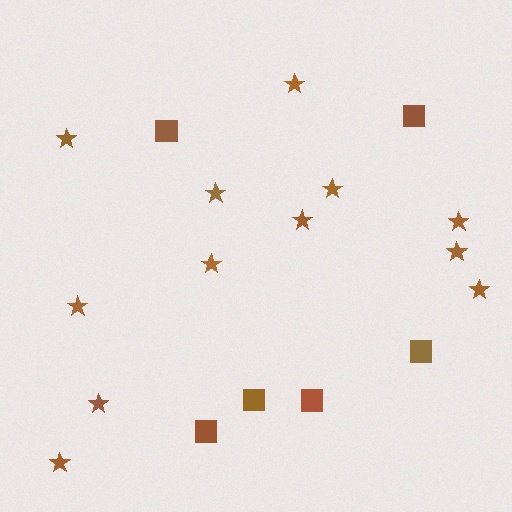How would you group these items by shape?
There are 2 groups: one group of stars (12) and one group of squares (6).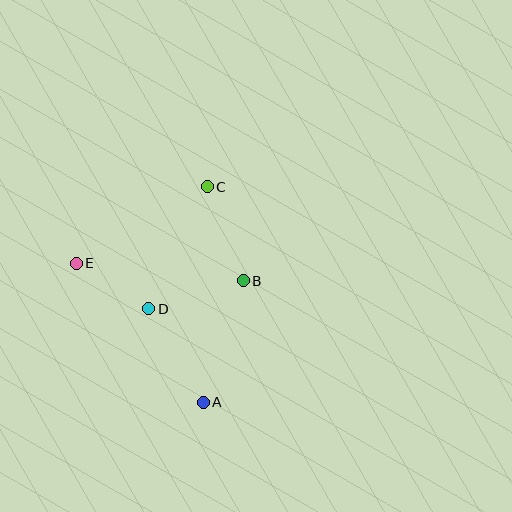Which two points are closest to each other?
Points D and E are closest to each other.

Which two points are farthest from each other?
Points A and C are farthest from each other.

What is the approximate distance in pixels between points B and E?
The distance between B and E is approximately 168 pixels.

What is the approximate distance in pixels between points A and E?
The distance between A and E is approximately 188 pixels.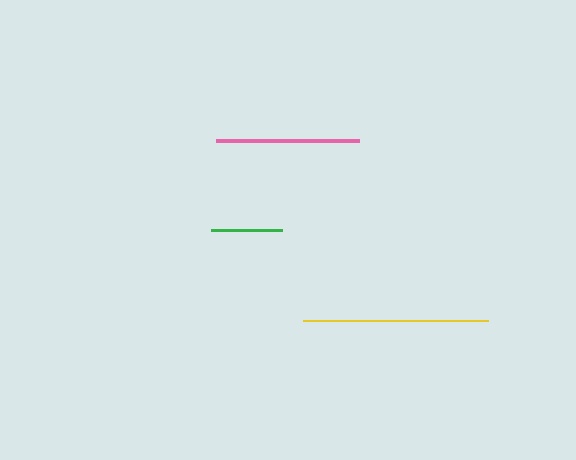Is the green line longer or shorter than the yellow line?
The yellow line is longer than the green line.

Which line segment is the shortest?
The green line is the shortest at approximately 71 pixels.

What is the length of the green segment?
The green segment is approximately 71 pixels long.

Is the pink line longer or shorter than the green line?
The pink line is longer than the green line.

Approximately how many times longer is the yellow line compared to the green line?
The yellow line is approximately 2.6 times the length of the green line.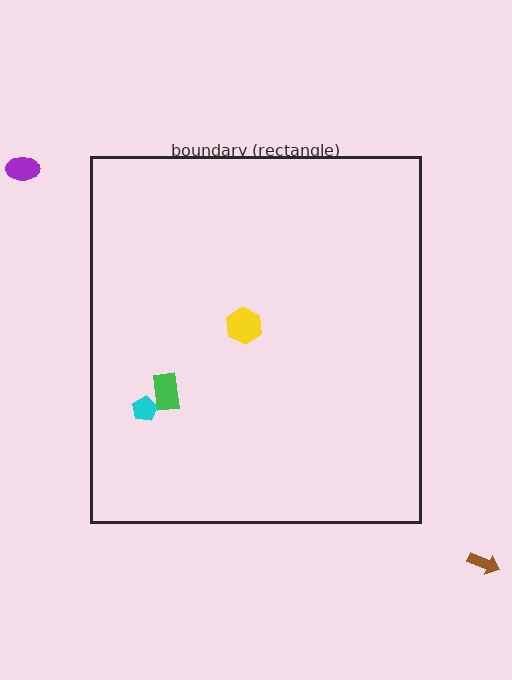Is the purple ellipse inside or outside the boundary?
Outside.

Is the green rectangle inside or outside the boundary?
Inside.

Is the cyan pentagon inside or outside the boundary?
Inside.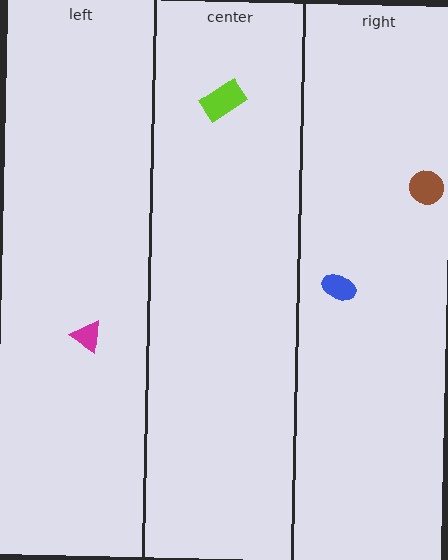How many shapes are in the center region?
1.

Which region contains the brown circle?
The right region.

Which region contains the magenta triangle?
The left region.